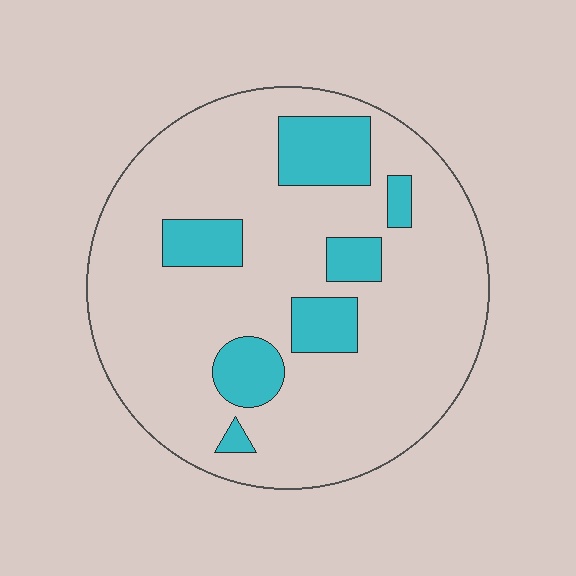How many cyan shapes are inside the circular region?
7.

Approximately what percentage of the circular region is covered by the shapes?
Approximately 20%.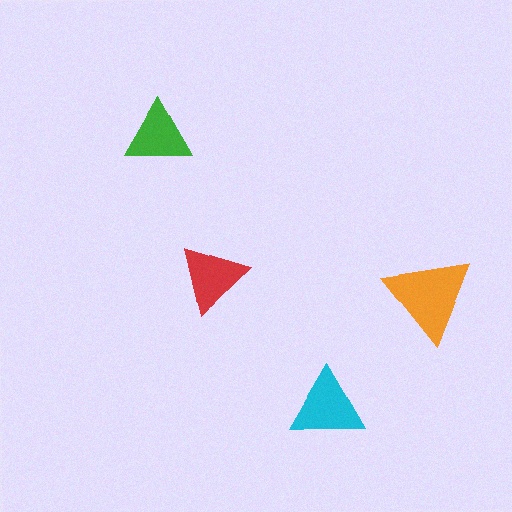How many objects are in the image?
There are 4 objects in the image.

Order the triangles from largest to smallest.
the orange one, the cyan one, the red one, the green one.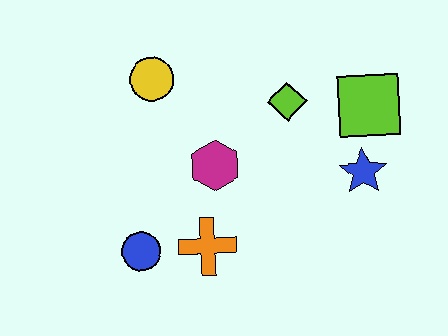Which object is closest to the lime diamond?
The lime square is closest to the lime diamond.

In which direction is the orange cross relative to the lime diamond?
The orange cross is below the lime diamond.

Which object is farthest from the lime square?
The blue circle is farthest from the lime square.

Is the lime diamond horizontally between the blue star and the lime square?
No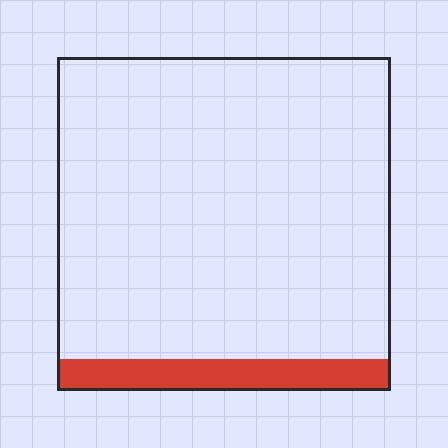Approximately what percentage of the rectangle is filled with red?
Approximately 10%.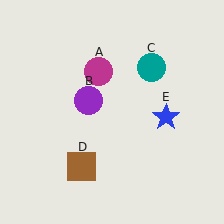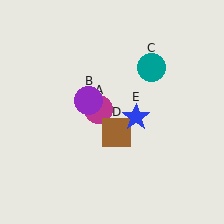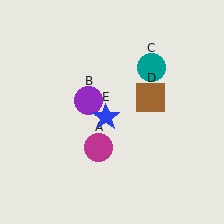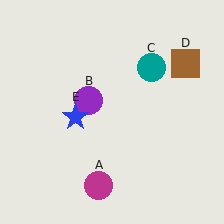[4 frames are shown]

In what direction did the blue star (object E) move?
The blue star (object E) moved left.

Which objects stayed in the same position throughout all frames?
Purple circle (object B) and teal circle (object C) remained stationary.